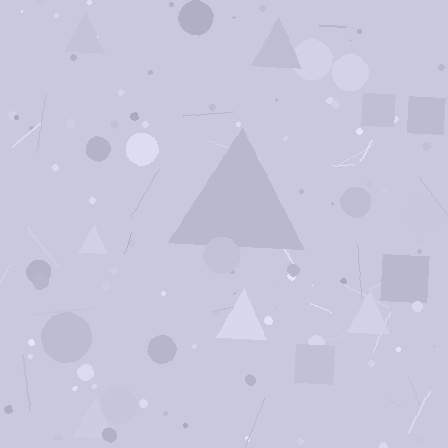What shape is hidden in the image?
A triangle is hidden in the image.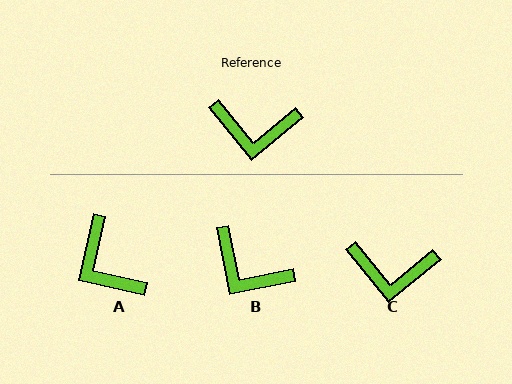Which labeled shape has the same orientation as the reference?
C.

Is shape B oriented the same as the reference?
No, it is off by about 28 degrees.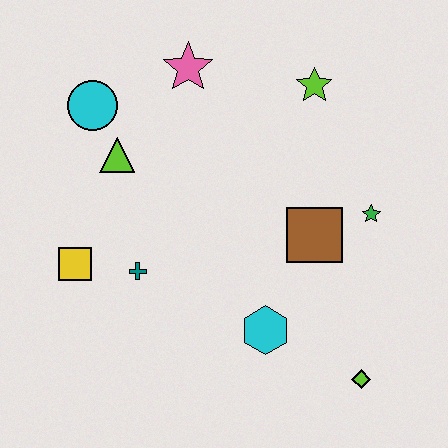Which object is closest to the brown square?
The green star is closest to the brown square.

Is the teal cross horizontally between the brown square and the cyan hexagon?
No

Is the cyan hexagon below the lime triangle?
Yes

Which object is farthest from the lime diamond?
The cyan circle is farthest from the lime diamond.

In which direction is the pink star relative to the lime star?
The pink star is to the left of the lime star.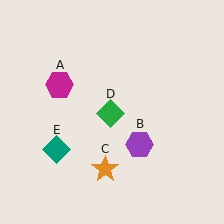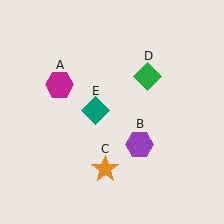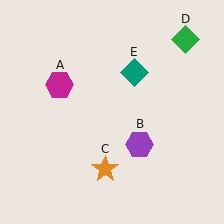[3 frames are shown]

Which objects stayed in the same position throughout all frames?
Magenta hexagon (object A) and purple hexagon (object B) and orange star (object C) remained stationary.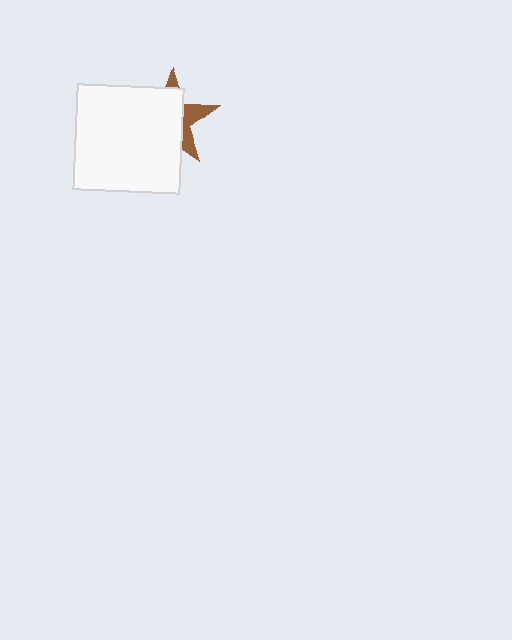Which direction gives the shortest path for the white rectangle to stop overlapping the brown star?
Moving toward the lower-left gives the shortest separation.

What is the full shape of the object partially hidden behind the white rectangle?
The partially hidden object is a brown star.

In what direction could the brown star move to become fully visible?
The brown star could move toward the upper-right. That would shift it out from behind the white rectangle entirely.